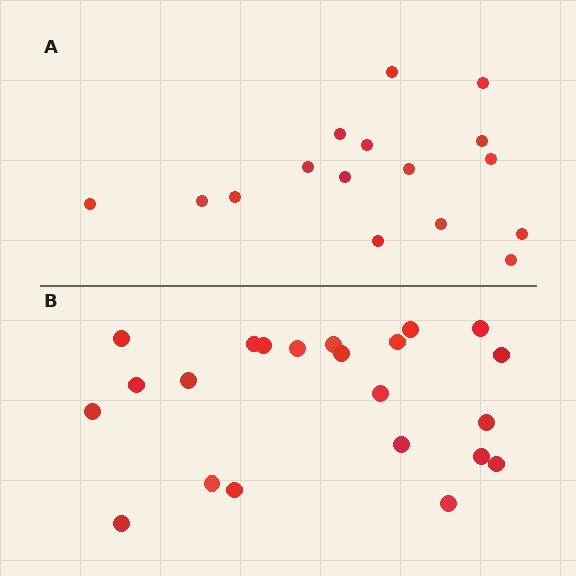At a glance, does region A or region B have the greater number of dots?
Region B (the bottom region) has more dots.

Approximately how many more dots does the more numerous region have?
Region B has about 6 more dots than region A.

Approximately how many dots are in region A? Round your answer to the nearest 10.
About 20 dots. (The exact count is 16, which rounds to 20.)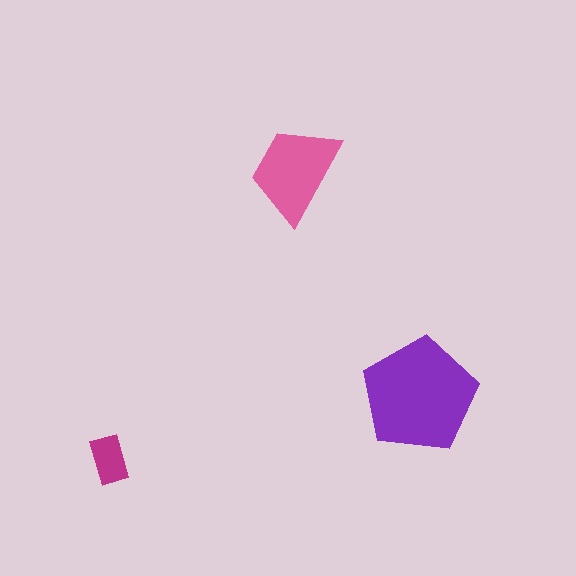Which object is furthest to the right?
The purple pentagon is rightmost.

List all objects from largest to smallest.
The purple pentagon, the pink trapezoid, the magenta rectangle.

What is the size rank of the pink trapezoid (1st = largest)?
2nd.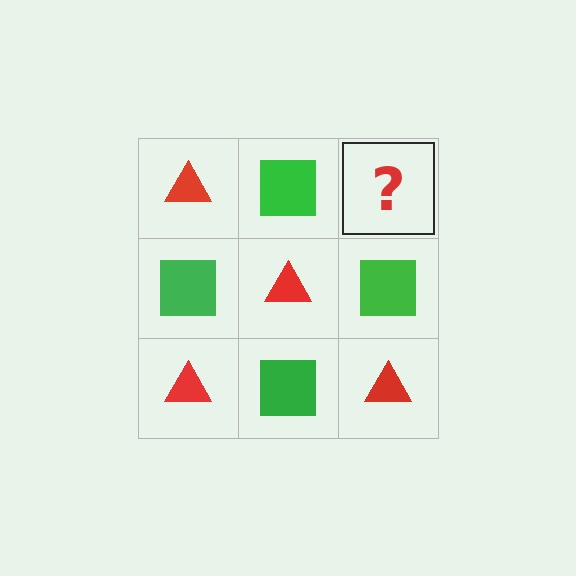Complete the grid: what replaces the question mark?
The question mark should be replaced with a red triangle.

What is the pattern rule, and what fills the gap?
The rule is that it alternates red triangle and green square in a checkerboard pattern. The gap should be filled with a red triangle.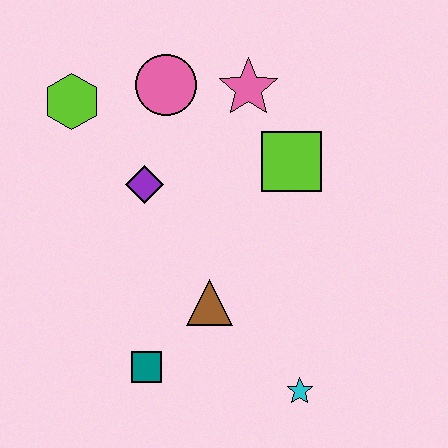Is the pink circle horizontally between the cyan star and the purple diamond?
Yes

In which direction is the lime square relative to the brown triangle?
The lime square is above the brown triangle.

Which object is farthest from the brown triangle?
The lime hexagon is farthest from the brown triangle.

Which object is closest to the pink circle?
The pink star is closest to the pink circle.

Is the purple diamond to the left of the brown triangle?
Yes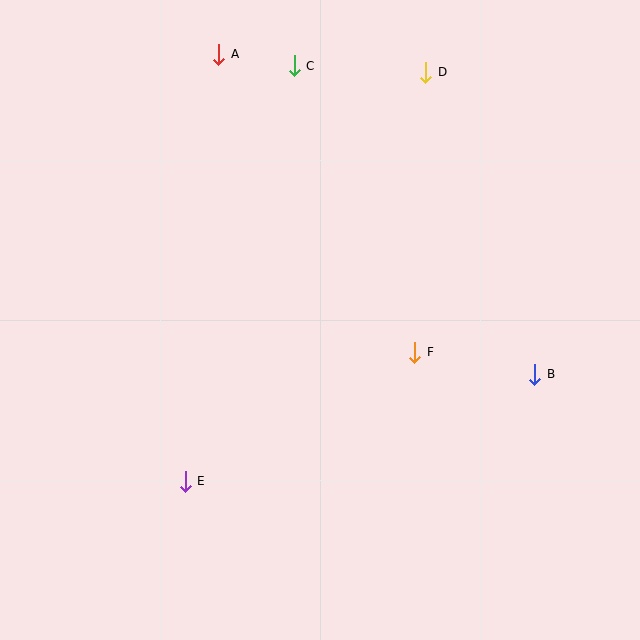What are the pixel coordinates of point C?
Point C is at (294, 66).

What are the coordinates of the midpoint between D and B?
The midpoint between D and B is at (480, 223).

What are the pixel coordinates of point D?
Point D is at (426, 72).